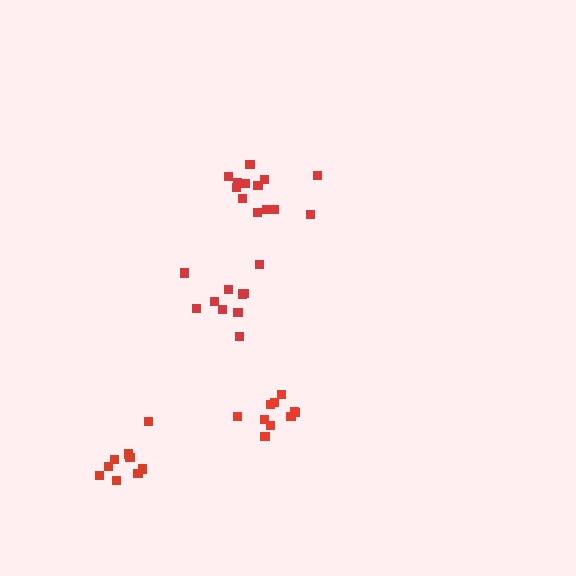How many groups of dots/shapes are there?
There are 4 groups.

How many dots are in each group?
Group 1: 9 dots, Group 2: 13 dots, Group 3: 10 dots, Group 4: 10 dots (42 total).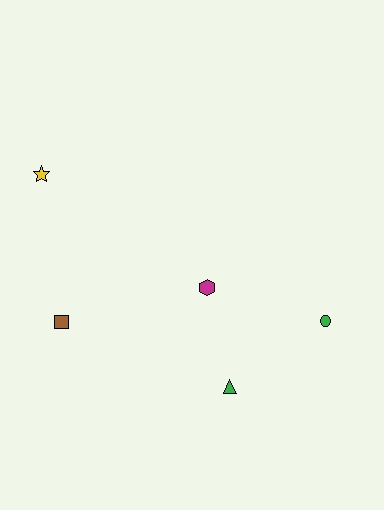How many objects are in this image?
There are 5 objects.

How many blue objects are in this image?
There are no blue objects.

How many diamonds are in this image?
There are no diamonds.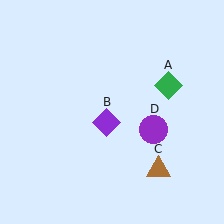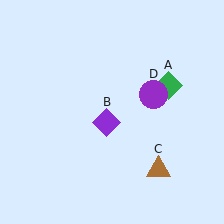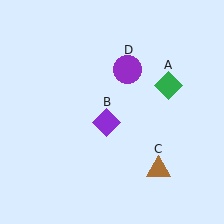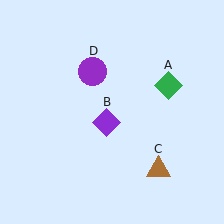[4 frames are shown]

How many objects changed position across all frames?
1 object changed position: purple circle (object D).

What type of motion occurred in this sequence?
The purple circle (object D) rotated counterclockwise around the center of the scene.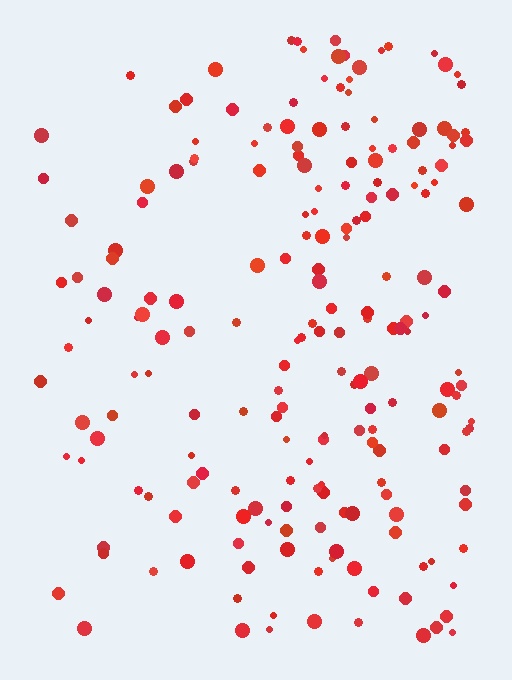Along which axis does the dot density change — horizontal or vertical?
Horizontal.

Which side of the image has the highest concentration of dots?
The right.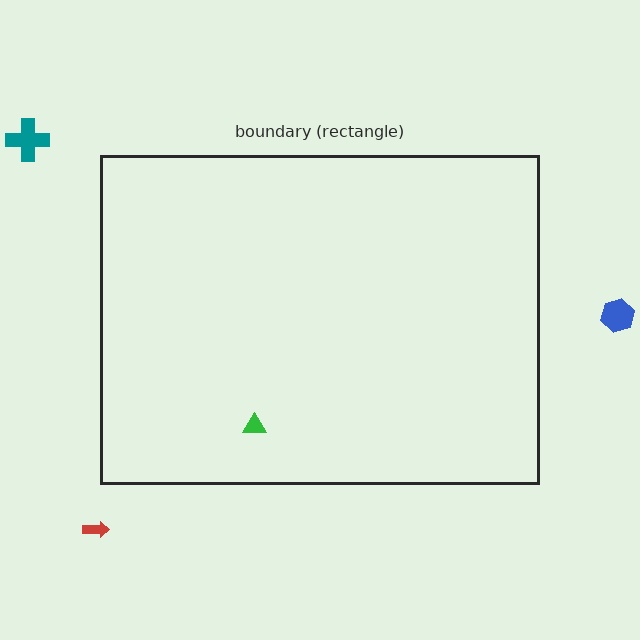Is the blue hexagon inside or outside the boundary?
Outside.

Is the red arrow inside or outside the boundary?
Outside.